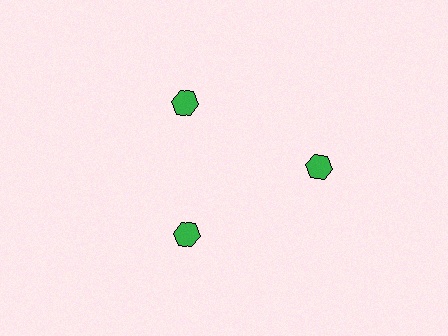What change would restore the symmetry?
The symmetry would be restored by moving it inward, back onto the ring so that all 3 hexagons sit at equal angles and equal distance from the center.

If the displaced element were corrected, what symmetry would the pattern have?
It would have 3-fold rotational symmetry — the pattern would map onto itself every 120 degrees.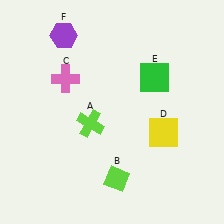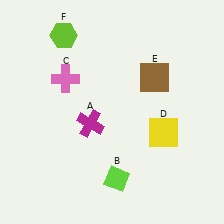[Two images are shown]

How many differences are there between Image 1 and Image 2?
There are 3 differences between the two images.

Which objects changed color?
A changed from lime to magenta. E changed from green to brown. F changed from purple to lime.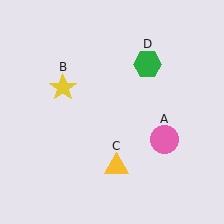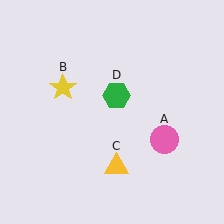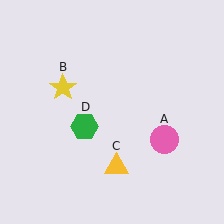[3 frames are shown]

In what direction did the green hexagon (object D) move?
The green hexagon (object D) moved down and to the left.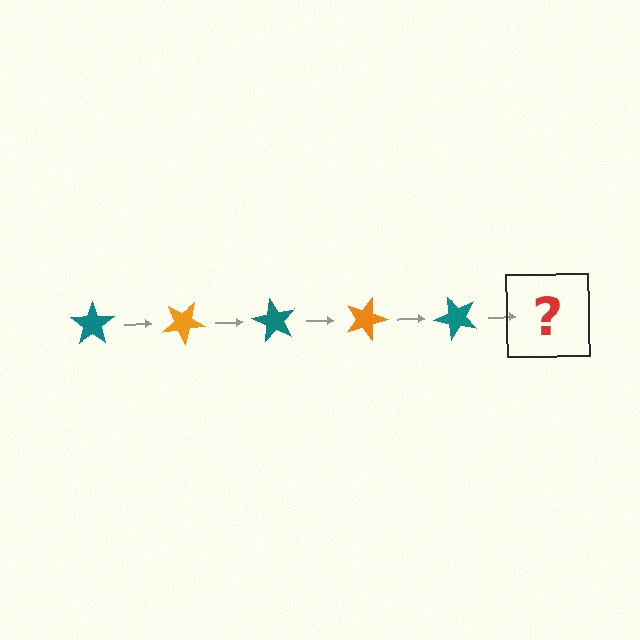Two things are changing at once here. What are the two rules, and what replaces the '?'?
The two rules are that it rotates 30 degrees each step and the color cycles through teal and orange. The '?' should be an orange star, rotated 150 degrees from the start.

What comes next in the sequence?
The next element should be an orange star, rotated 150 degrees from the start.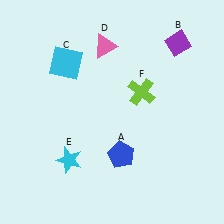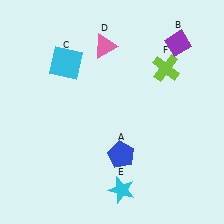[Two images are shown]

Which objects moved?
The objects that moved are: the cyan star (E), the lime cross (F).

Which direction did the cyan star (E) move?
The cyan star (E) moved right.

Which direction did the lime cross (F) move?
The lime cross (F) moved right.